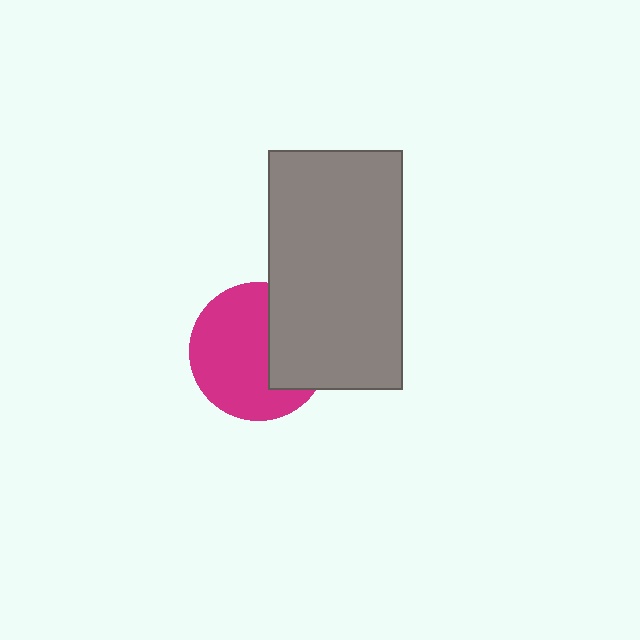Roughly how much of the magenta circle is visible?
About half of it is visible (roughly 65%).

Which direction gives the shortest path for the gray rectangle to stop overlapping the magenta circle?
Moving right gives the shortest separation.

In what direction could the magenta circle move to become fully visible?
The magenta circle could move left. That would shift it out from behind the gray rectangle entirely.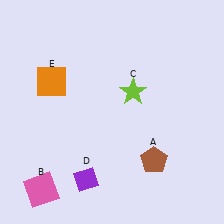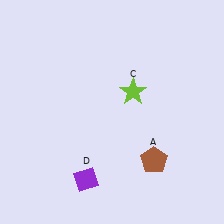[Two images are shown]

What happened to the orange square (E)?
The orange square (E) was removed in Image 2. It was in the top-left area of Image 1.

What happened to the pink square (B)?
The pink square (B) was removed in Image 2. It was in the bottom-left area of Image 1.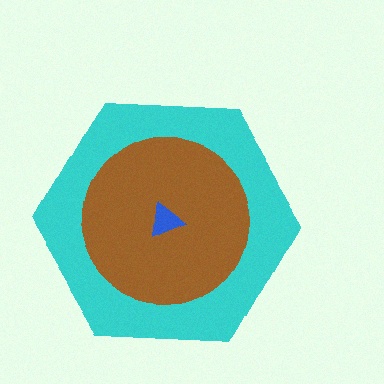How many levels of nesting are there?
3.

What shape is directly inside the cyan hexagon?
The brown circle.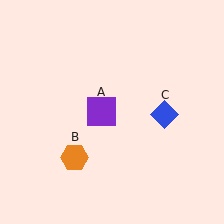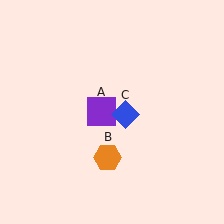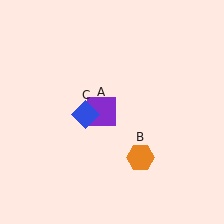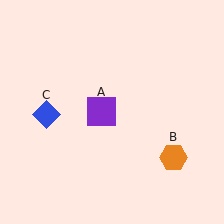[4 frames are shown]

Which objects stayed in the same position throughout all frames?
Purple square (object A) remained stationary.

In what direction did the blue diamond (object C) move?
The blue diamond (object C) moved left.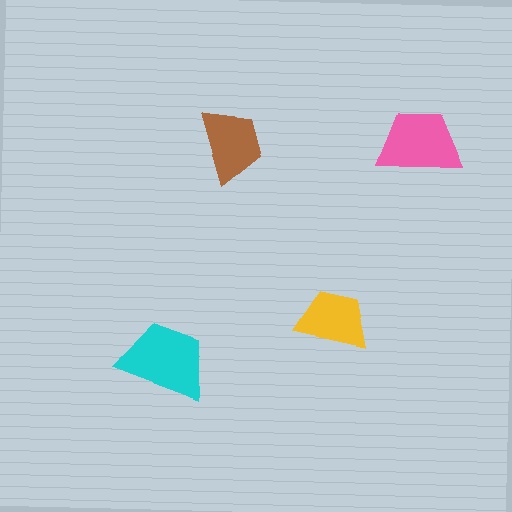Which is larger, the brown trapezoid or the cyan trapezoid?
The cyan one.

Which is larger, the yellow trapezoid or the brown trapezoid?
The brown one.